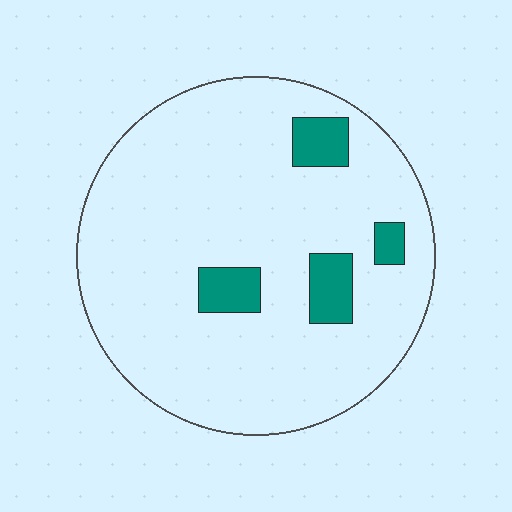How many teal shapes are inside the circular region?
4.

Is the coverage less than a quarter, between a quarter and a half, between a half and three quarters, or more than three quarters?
Less than a quarter.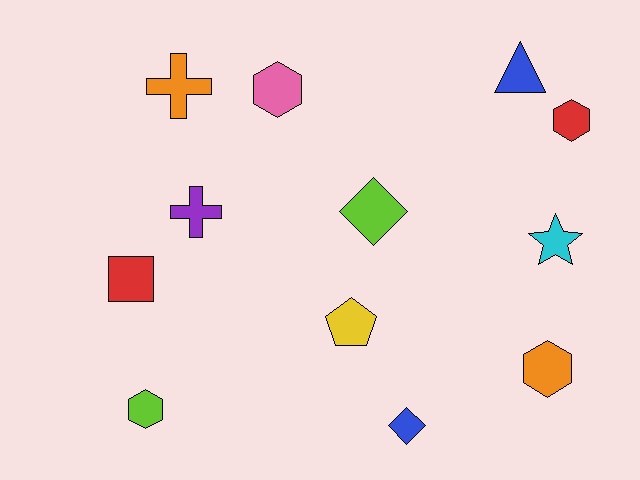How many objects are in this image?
There are 12 objects.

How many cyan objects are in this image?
There is 1 cyan object.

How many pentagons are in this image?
There is 1 pentagon.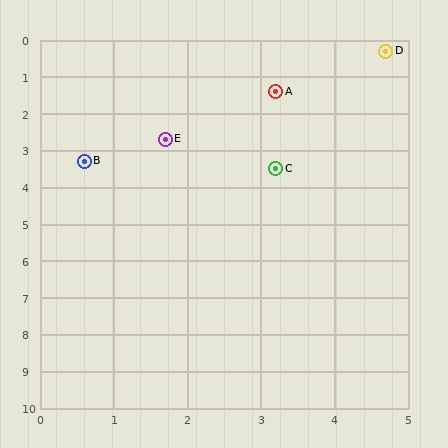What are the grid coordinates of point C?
Point C is at approximately (3.2, 3.5).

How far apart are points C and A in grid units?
Points C and A are about 2.1 grid units apart.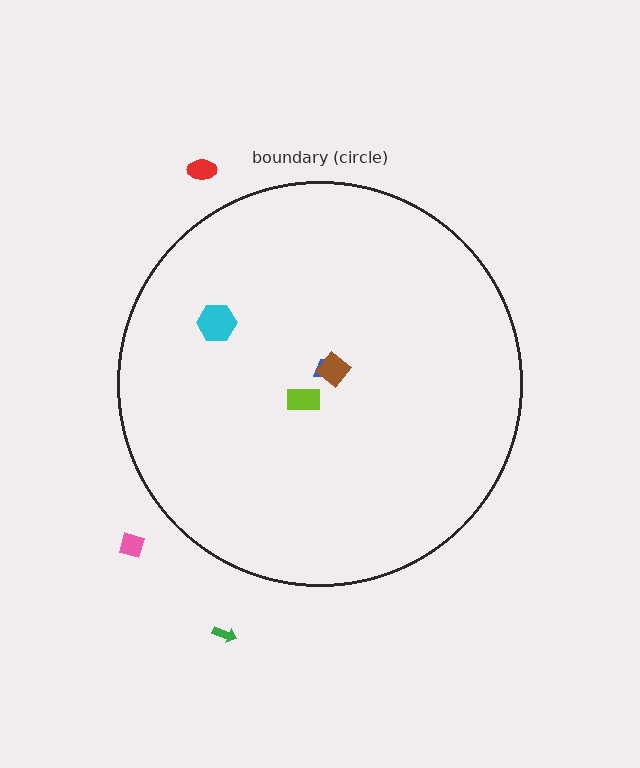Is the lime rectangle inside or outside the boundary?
Inside.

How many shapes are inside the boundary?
4 inside, 3 outside.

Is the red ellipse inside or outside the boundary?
Outside.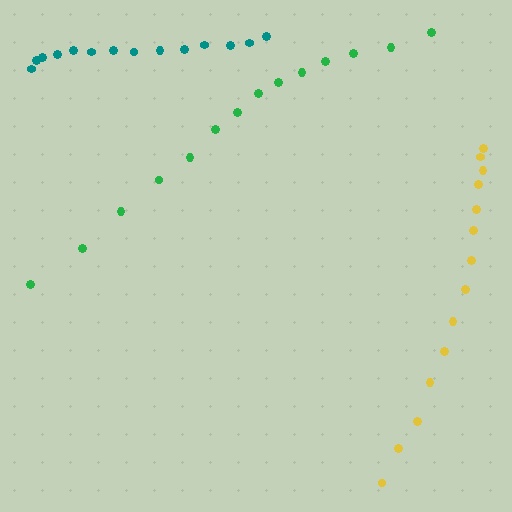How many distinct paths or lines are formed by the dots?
There are 3 distinct paths.